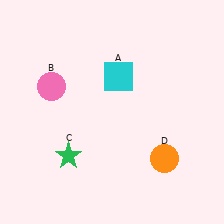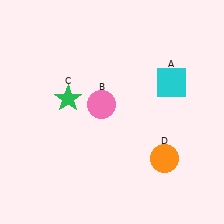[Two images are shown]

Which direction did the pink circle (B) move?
The pink circle (B) moved right.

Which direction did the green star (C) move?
The green star (C) moved up.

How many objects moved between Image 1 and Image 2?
3 objects moved between the two images.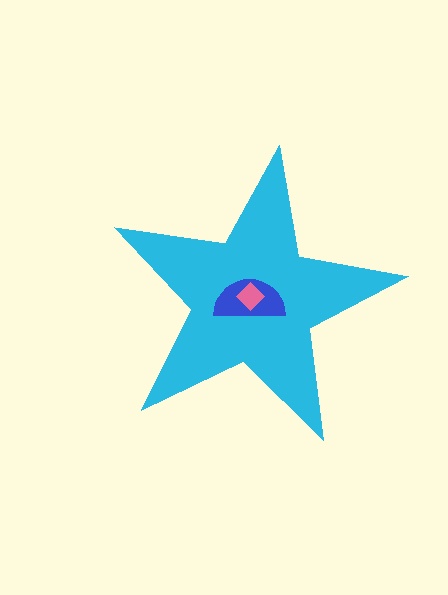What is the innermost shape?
The pink diamond.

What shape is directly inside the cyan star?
The blue semicircle.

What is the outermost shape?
The cyan star.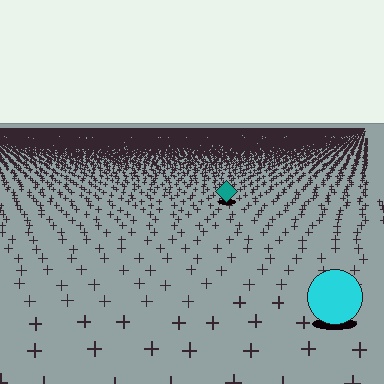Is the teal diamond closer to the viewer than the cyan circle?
No. The cyan circle is closer — you can tell from the texture gradient: the ground texture is coarser near it.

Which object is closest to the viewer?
The cyan circle is closest. The texture marks near it are larger and more spread out.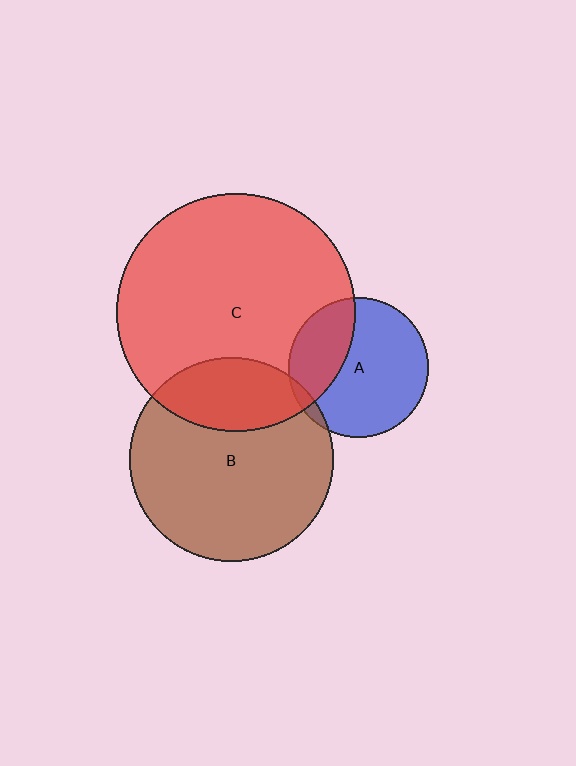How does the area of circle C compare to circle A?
Approximately 2.9 times.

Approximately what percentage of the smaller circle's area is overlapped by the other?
Approximately 25%.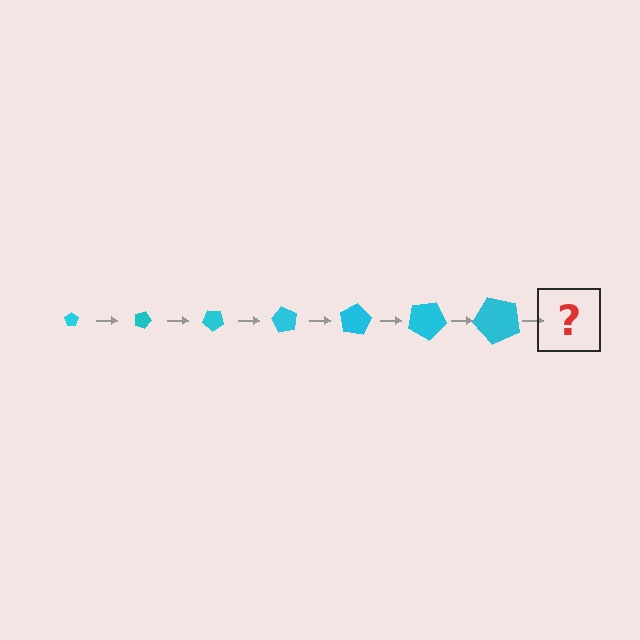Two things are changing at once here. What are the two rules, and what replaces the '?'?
The two rules are that the pentagon grows larger each step and it rotates 20 degrees each step. The '?' should be a pentagon, larger than the previous one and rotated 140 degrees from the start.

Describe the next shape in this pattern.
It should be a pentagon, larger than the previous one and rotated 140 degrees from the start.